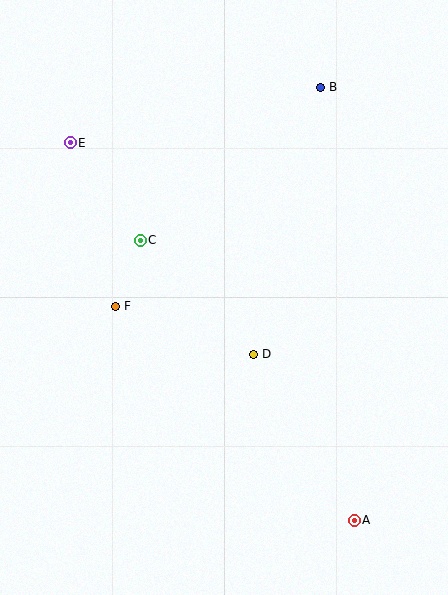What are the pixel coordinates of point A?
Point A is at (354, 520).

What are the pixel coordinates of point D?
Point D is at (254, 354).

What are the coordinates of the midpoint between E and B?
The midpoint between E and B is at (195, 115).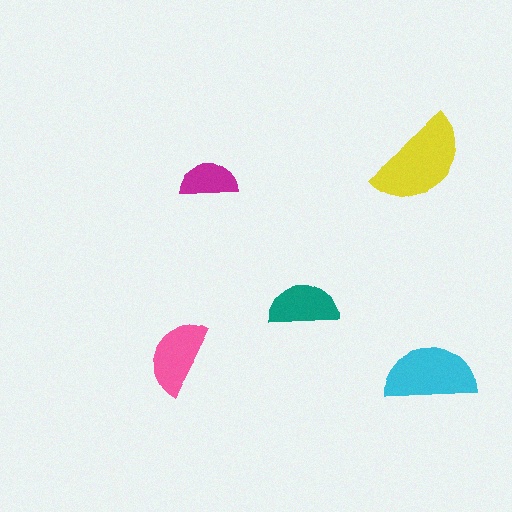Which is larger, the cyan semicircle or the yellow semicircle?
The yellow one.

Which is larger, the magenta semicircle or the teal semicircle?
The teal one.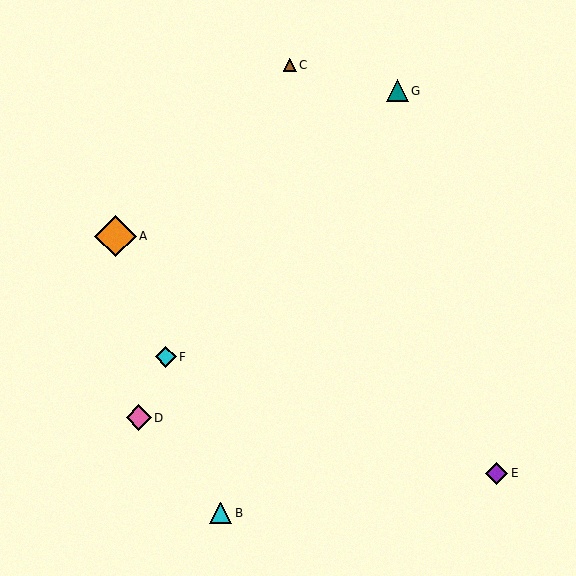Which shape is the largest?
The orange diamond (labeled A) is the largest.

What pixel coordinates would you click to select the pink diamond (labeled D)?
Click at (139, 418) to select the pink diamond D.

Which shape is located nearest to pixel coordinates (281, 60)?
The brown triangle (labeled C) at (290, 65) is nearest to that location.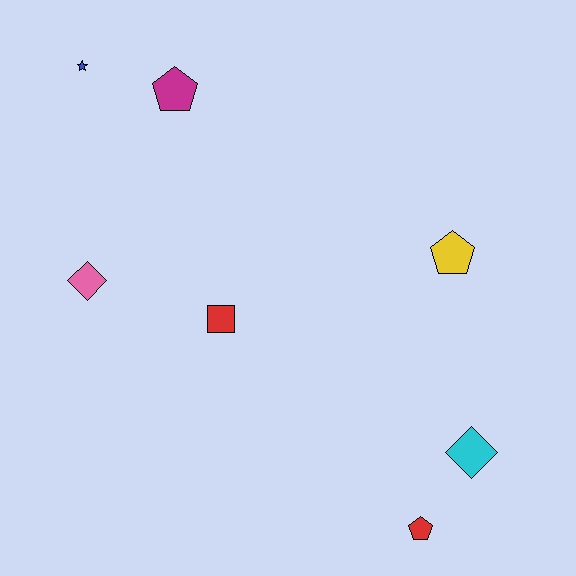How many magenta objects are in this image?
There is 1 magenta object.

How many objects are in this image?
There are 7 objects.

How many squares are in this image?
There is 1 square.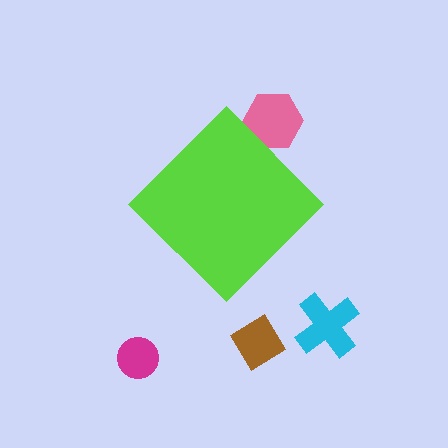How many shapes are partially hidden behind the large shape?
1 shape is partially hidden.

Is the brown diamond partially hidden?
No, the brown diamond is fully visible.